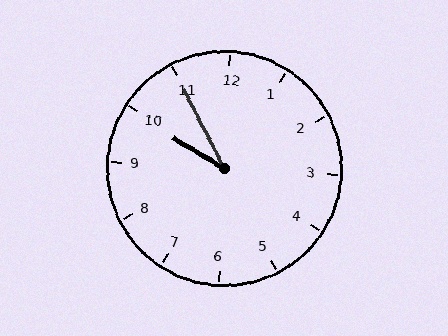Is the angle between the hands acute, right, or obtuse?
It is acute.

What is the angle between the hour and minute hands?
Approximately 32 degrees.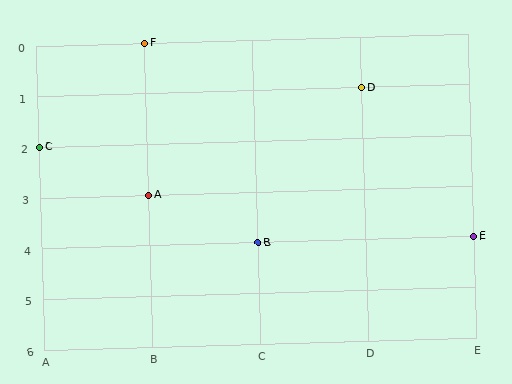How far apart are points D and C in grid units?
Points D and C are 3 columns and 1 row apart (about 3.2 grid units diagonally).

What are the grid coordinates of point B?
Point B is at grid coordinates (C, 4).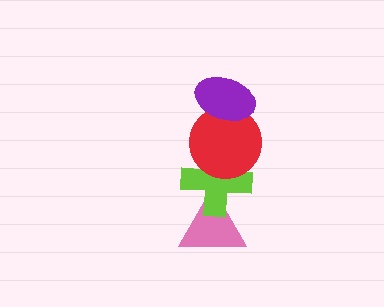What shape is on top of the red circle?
The purple ellipse is on top of the red circle.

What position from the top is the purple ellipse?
The purple ellipse is 1st from the top.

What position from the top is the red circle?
The red circle is 2nd from the top.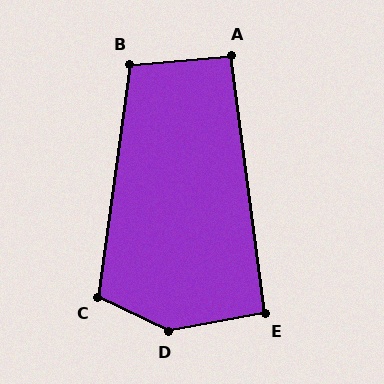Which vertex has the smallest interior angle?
A, at approximately 92 degrees.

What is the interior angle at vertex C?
Approximately 108 degrees (obtuse).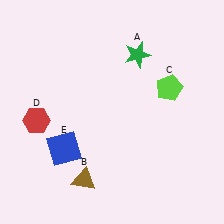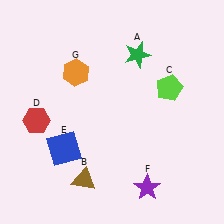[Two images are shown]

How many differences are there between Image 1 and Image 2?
There are 2 differences between the two images.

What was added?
A purple star (F), an orange hexagon (G) were added in Image 2.